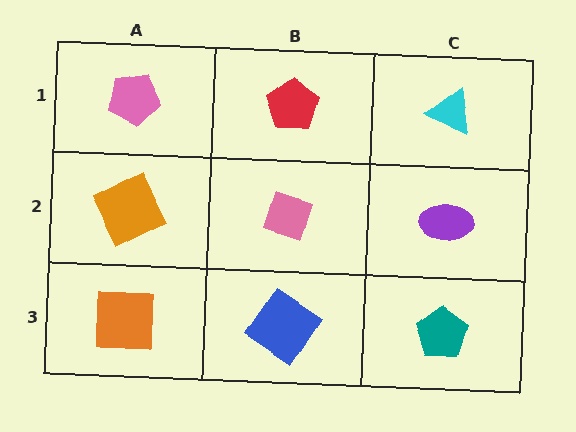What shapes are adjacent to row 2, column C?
A cyan triangle (row 1, column C), a teal pentagon (row 3, column C), a pink diamond (row 2, column B).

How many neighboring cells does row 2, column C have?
3.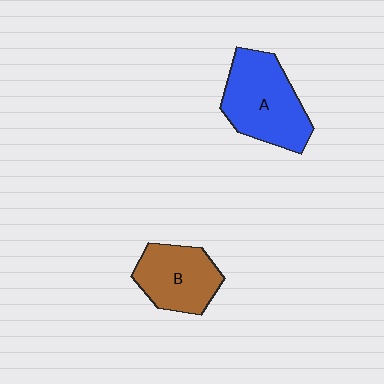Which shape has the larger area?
Shape A (blue).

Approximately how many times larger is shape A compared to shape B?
Approximately 1.3 times.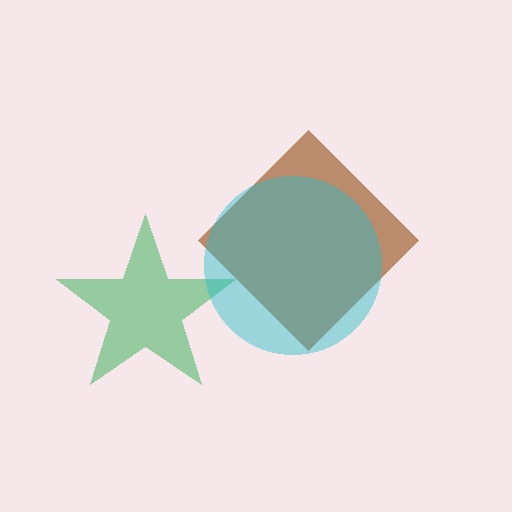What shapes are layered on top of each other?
The layered shapes are: a brown diamond, a green star, a cyan circle.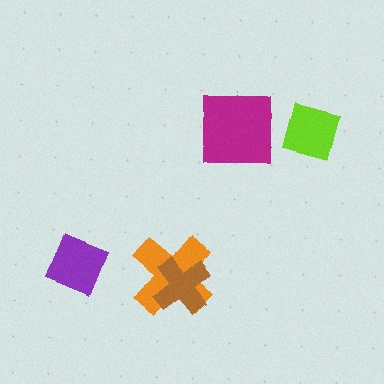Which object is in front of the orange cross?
The brown cross is in front of the orange cross.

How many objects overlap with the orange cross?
1 object overlaps with the orange cross.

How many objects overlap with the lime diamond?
0 objects overlap with the lime diamond.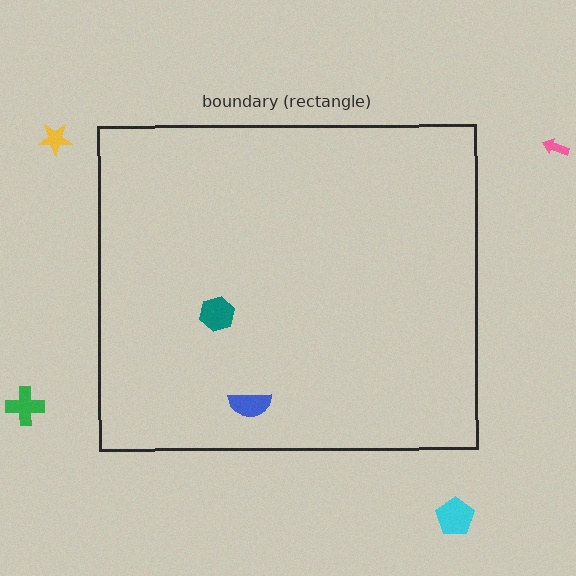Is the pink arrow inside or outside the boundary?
Outside.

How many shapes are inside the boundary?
2 inside, 4 outside.